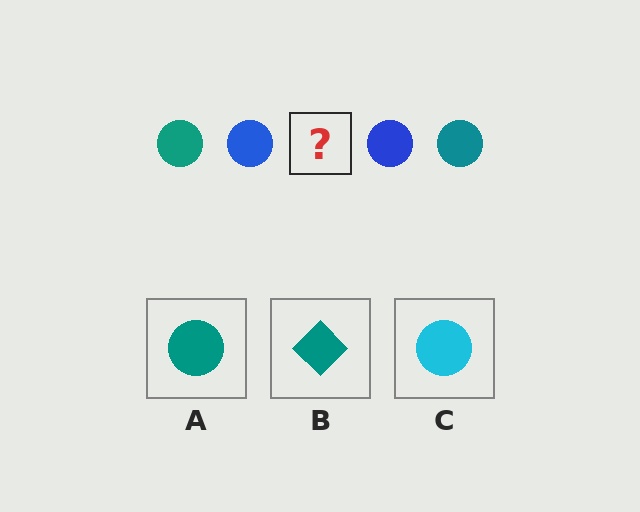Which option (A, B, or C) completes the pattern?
A.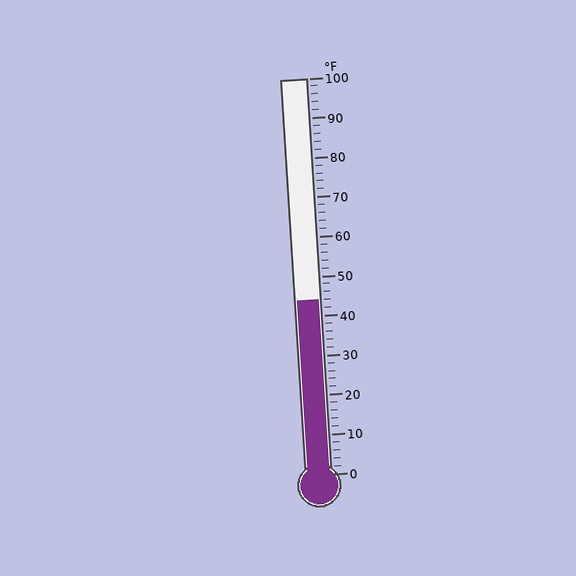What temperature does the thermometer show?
The thermometer shows approximately 44°F.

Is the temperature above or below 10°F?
The temperature is above 10°F.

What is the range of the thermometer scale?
The thermometer scale ranges from 0°F to 100°F.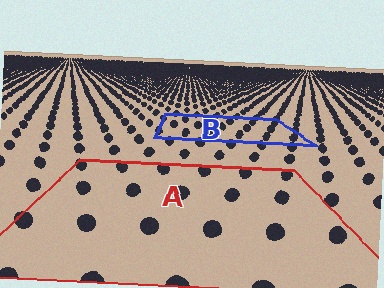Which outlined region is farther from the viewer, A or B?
Region B is farther from the viewer — the texture elements inside it appear smaller and more densely packed.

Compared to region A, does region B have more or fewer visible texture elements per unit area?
Region B has more texture elements per unit area — they are packed more densely because it is farther away.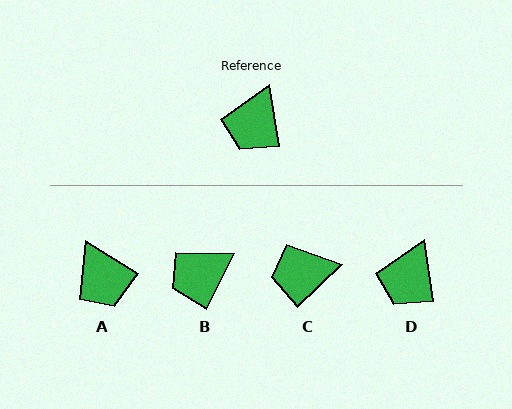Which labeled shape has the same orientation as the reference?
D.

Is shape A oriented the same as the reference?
No, it is off by about 49 degrees.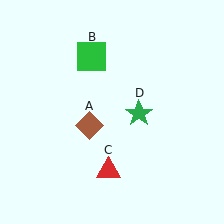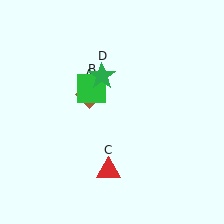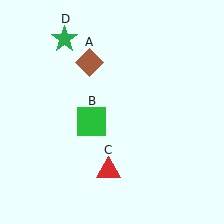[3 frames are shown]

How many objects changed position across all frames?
3 objects changed position: brown diamond (object A), green square (object B), green star (object D).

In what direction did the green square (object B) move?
The green square (object B) moved down.